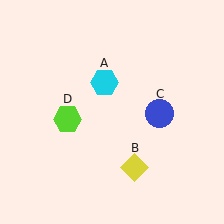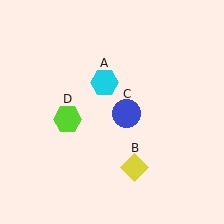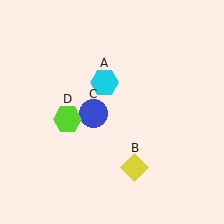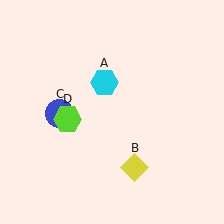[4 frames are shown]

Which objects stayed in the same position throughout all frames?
Cyan hexagon (object A) and yellow diamond (object B) and lime hexagon (object D) remained stationary.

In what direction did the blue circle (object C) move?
The blue circle (object C) moved left.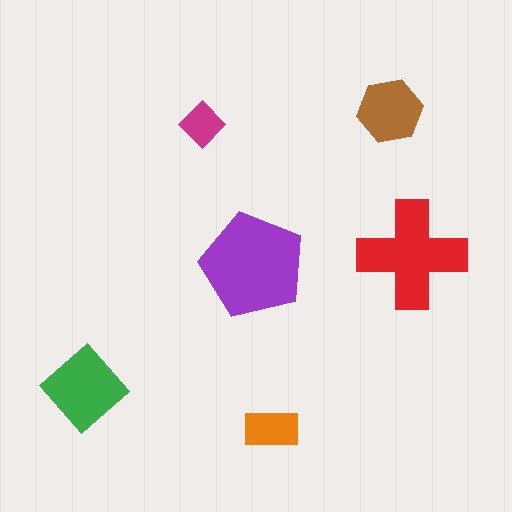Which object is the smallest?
The magenta diamond.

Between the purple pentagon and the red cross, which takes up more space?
The purple pentagon.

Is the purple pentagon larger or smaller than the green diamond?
Larger.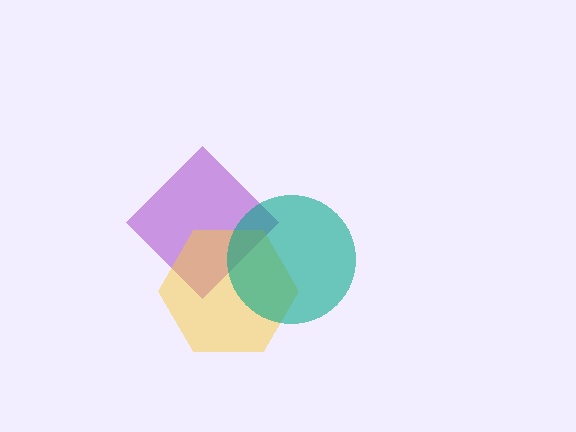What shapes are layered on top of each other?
The layered shapes are: a purple diamond, a yellow hexagon, a teal circle.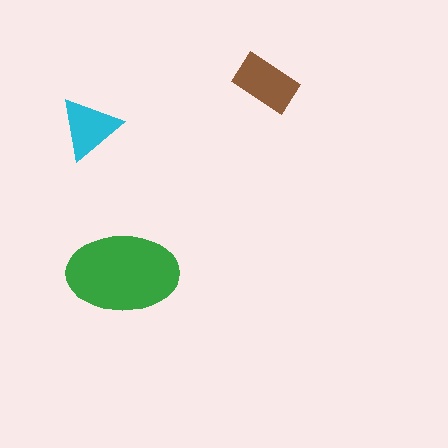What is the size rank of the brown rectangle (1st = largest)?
2nd.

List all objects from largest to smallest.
The green ellipse, the brown rectangle, the cyan triangle.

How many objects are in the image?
There are 3 objects in the image.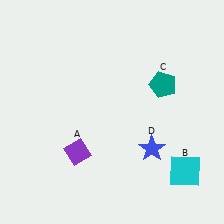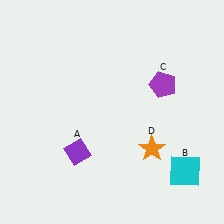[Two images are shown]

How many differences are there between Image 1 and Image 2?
There are 2 differences between the two images.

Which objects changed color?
C changed from teal to purple. D changed from blue to orange.